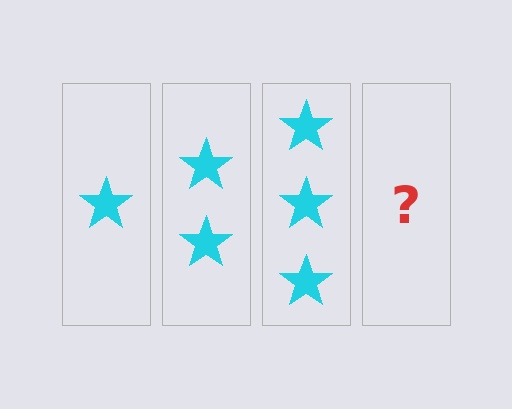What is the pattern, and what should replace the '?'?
The pattern is that each step adds one more star. The '?' should be 4 stars.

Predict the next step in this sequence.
The next step is 4 stars.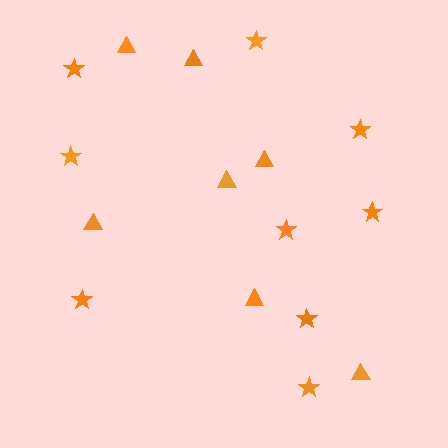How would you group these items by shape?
There are 2 groups: one group of stars (9) and one group of triangles (7).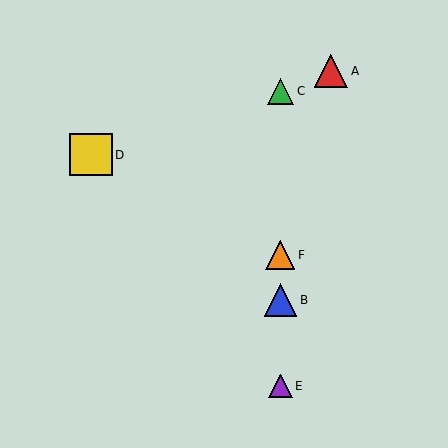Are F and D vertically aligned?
No, F is at x≈280 and D is at x≈91.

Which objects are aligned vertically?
Objects B, C, E, F are aligned vertically.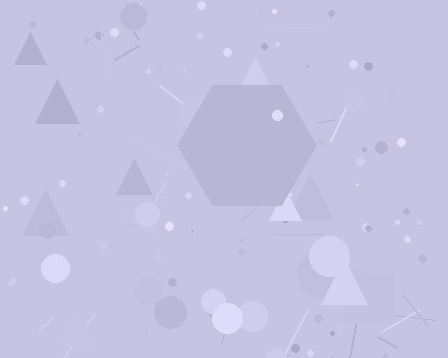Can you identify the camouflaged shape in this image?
The camouflaged shape is a hexagon.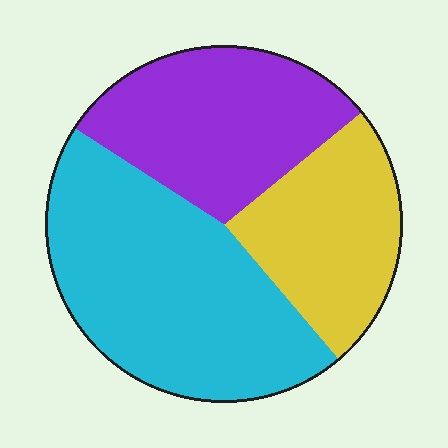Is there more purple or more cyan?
Cyan.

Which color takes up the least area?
Yellow, at roughly 25%.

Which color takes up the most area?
Cyan, at roughly 45%.